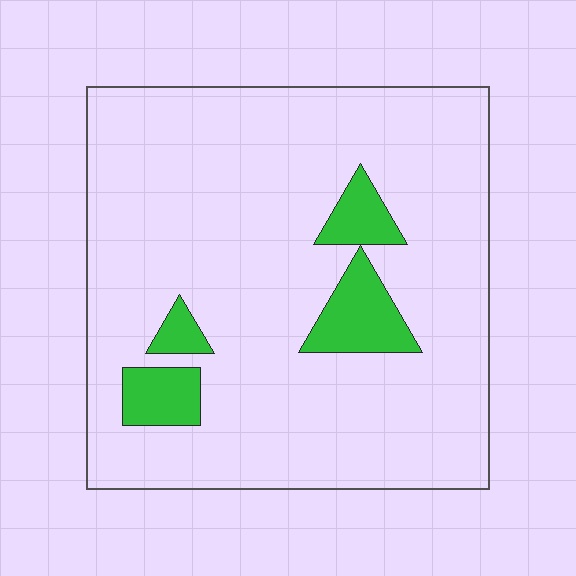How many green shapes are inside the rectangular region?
4.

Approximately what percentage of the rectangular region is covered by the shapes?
Approximately 10%.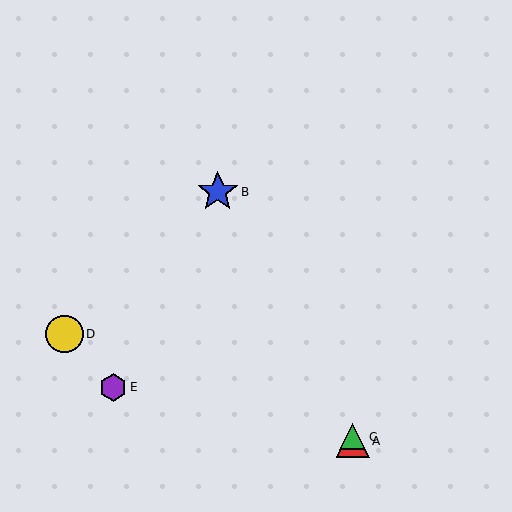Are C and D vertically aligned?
No, C is at x≈353 and D is at x≈64.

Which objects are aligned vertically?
Objects A, C are aligned vertically.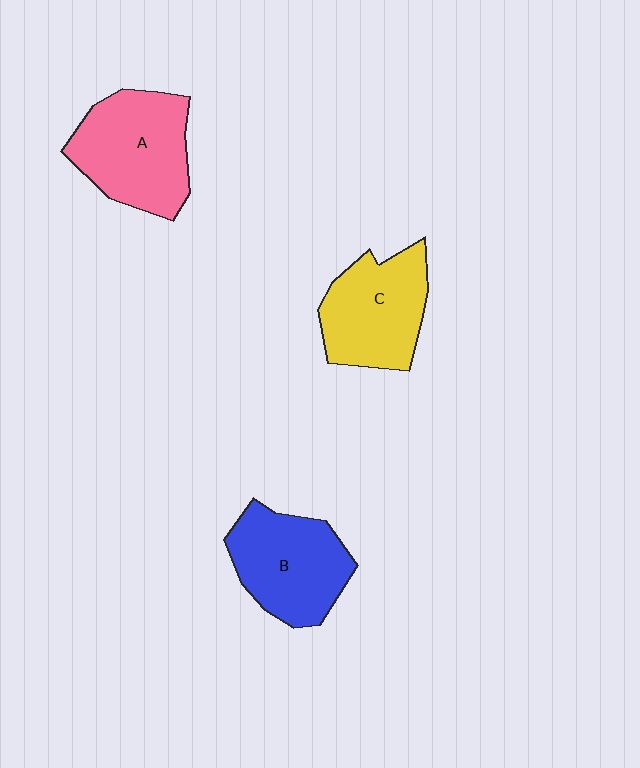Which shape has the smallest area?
Shape C (yellow).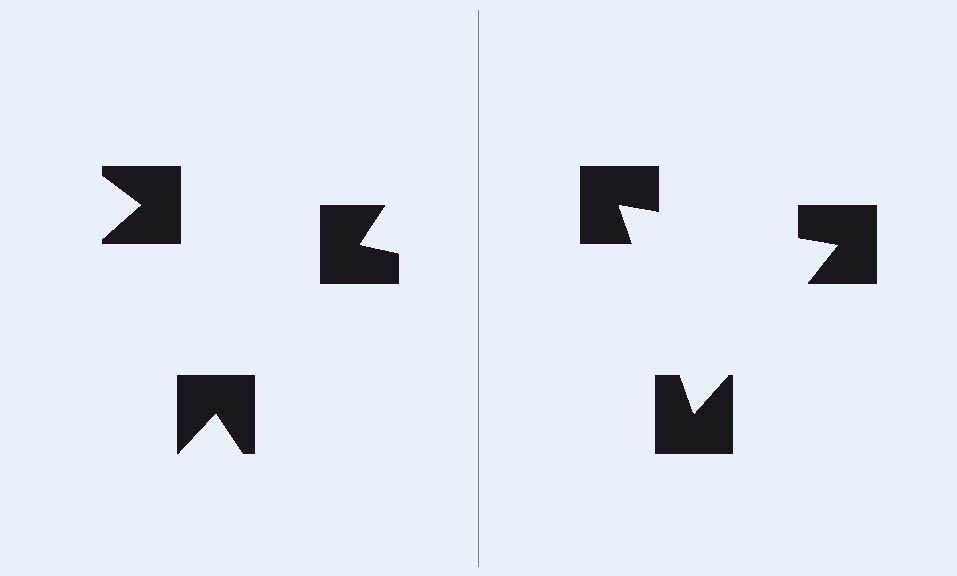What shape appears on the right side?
An illusory triangle.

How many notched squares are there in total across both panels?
6 — 3 on each side.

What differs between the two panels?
The notched squares are positioned identically on both sides; only the wedge orientations differ. On the right they align to a triangle; on the left they are misaligned.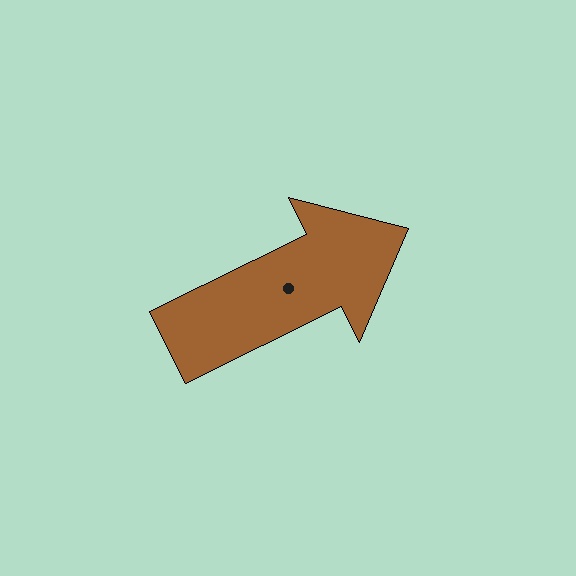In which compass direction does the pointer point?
Northeast.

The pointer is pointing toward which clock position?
Roughly 2 o'clock.